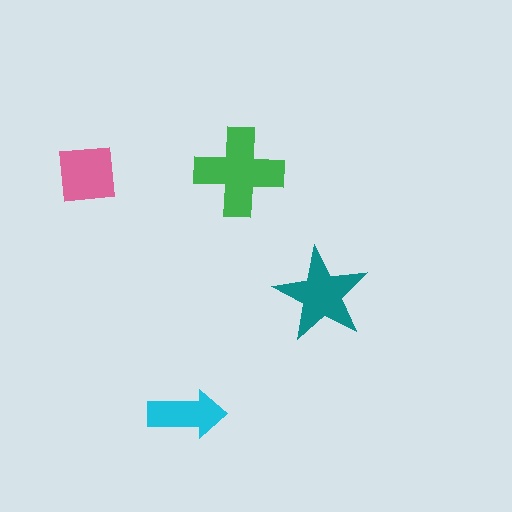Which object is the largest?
The green cross.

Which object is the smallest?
The cyan arrow.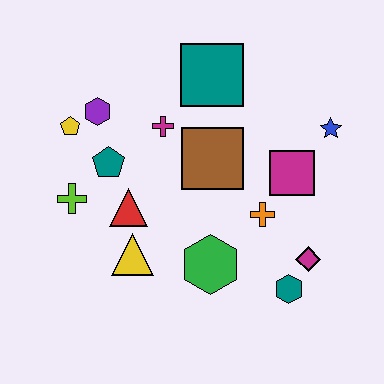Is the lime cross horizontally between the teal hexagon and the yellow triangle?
No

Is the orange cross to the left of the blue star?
Yes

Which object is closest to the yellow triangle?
The red triangle is closest to the yellow triangle.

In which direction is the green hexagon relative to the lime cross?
The green hexagon is to the right of the lime cross.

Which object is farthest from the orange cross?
The yellow pentagon is farthest from the orange cross.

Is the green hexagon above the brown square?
No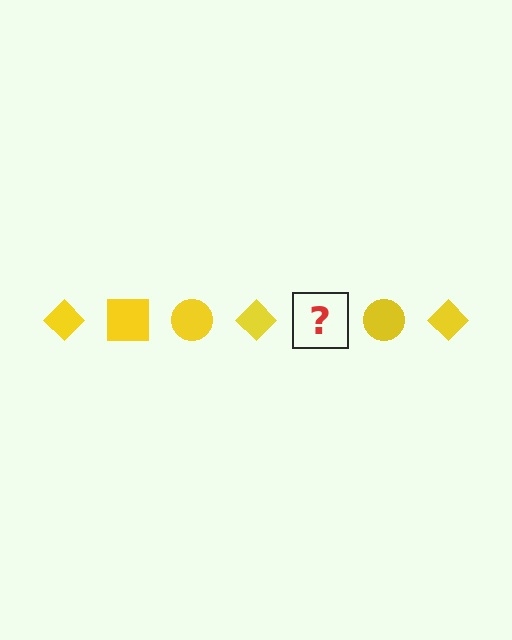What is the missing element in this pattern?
The missing element is a yellow square.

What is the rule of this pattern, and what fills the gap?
The rule is that the pattern cycles through diamond, square, circle shapes in yellow. The gap should be filled with a yellow square.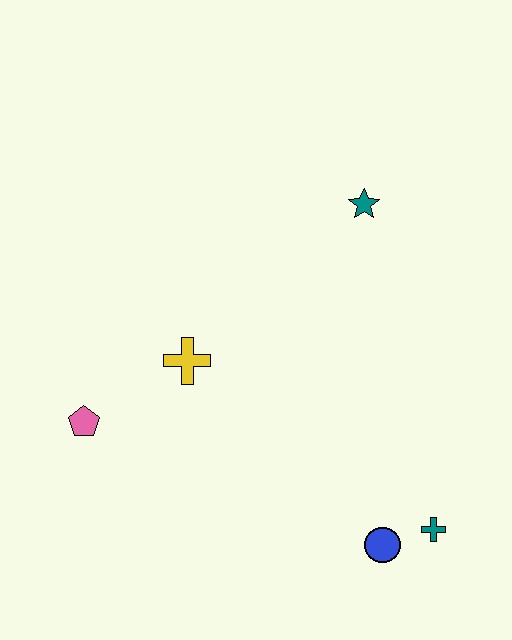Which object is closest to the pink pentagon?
The yellow cross is closest to the pink pentagon.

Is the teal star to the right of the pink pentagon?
Yes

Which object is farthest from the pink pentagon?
The teal cross is farthest from the pink pentagon.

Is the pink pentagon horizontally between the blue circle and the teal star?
No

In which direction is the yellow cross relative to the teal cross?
The yellow cross is to the left of the teal cross.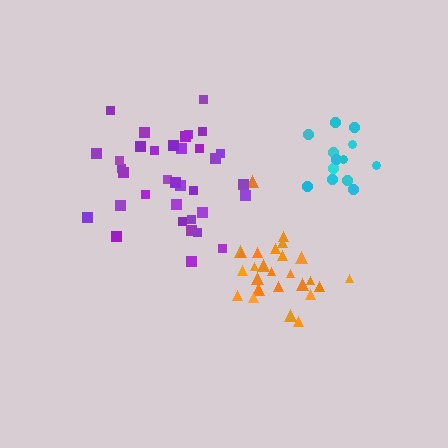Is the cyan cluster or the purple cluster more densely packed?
Purple.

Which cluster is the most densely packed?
Orange.